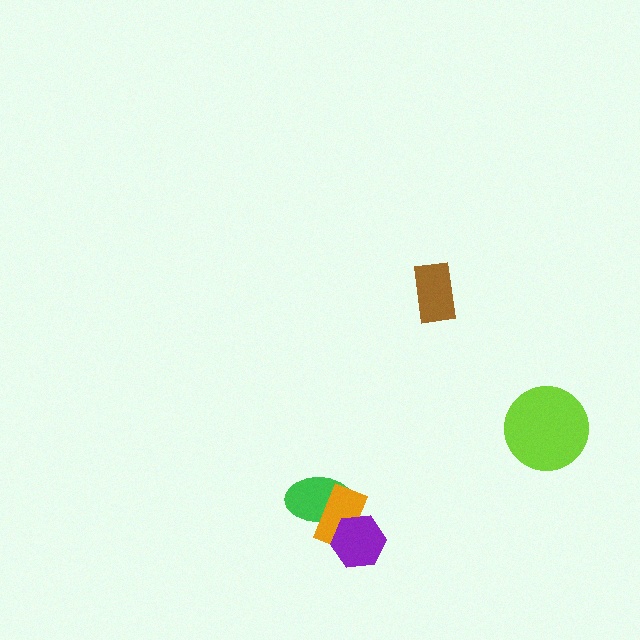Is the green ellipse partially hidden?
Yes, it is partially covered by another shape.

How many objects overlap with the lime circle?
0 objects overlap with the lime circle.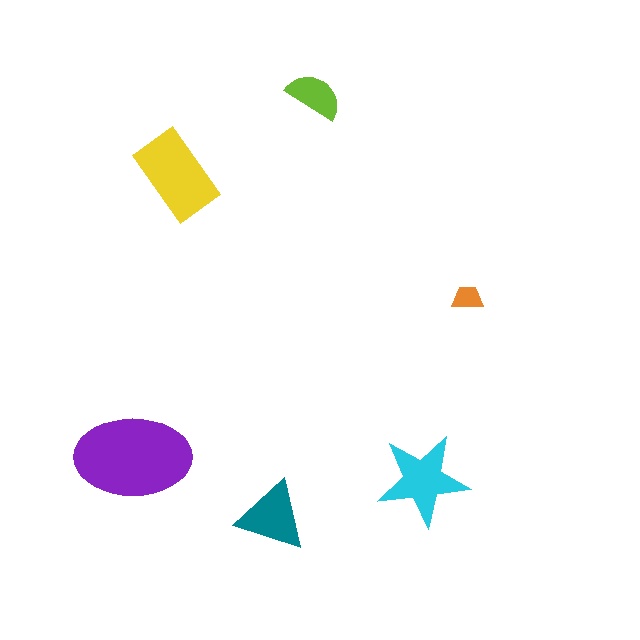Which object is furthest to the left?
The purple ellipse is leftmost.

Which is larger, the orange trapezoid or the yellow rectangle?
The yellow rectangle.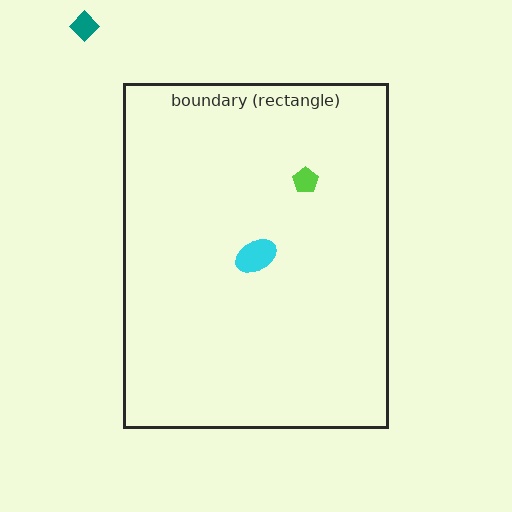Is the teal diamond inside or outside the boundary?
Outside.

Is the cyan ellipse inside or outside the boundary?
Inside.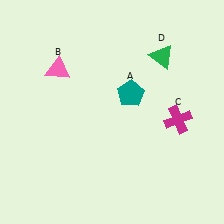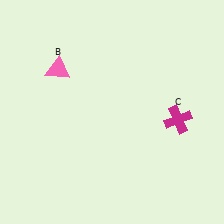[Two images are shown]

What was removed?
The teal pentagon (A), the green triangle (D) were removed in Image 2.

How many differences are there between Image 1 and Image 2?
There are 2 differences between the two images.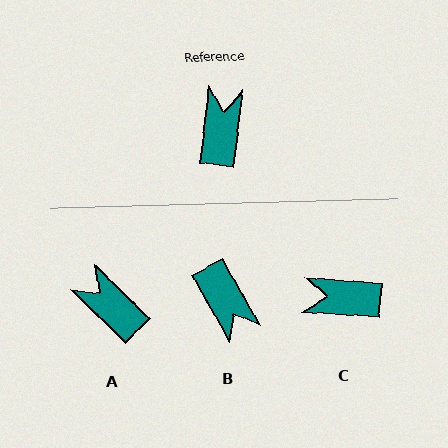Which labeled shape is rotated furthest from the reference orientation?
B, about 145 degrees away.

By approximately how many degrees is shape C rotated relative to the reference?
Approximately 92 degrees counter-clockwise.